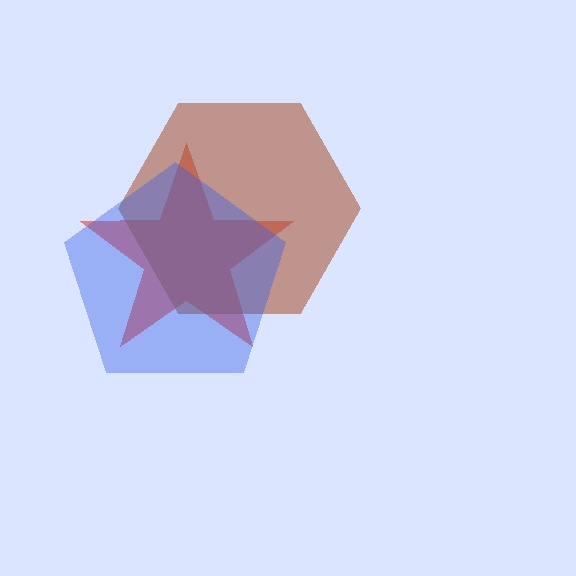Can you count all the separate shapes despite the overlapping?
Yes, there are 3 separate shapes.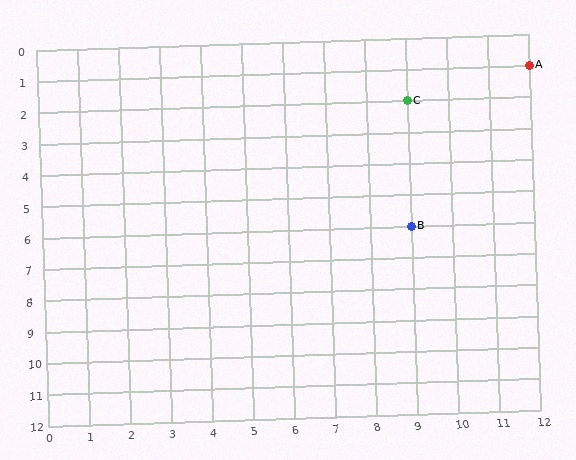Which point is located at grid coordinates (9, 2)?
Point C is at (9, 2).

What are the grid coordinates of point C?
Point C is at grid coordinates (9, 2).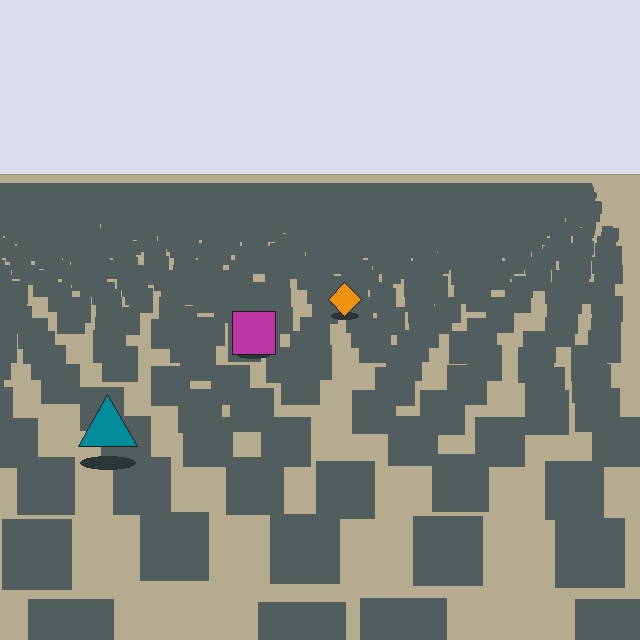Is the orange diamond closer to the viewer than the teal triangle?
No. The teal triangle is closer — you can tell from the texture gradient: the ground texture is coarser near it.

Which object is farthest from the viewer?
The orange diamond is farthest from the viewer. It appears smaller and the ground texture around it is denser.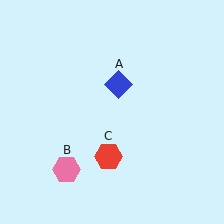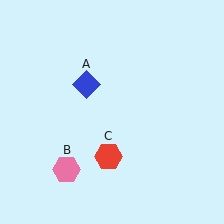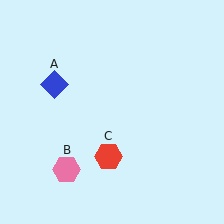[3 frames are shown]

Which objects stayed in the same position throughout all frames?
Pink hexagon (object B) and red hexagon (object C) remained stationary.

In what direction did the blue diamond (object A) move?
The blue diamond (object A) moved left.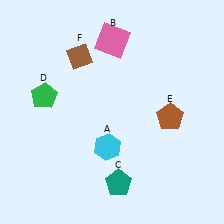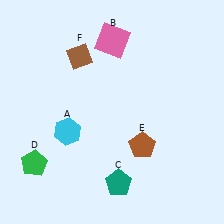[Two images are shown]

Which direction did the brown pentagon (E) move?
The brown pentagon (E) moved down.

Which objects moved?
The objects that moved are: the cyan hexagon (A), the green pentagon (D), the brown pentagon (E).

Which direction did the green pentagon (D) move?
The green pentagon (D) moved down.